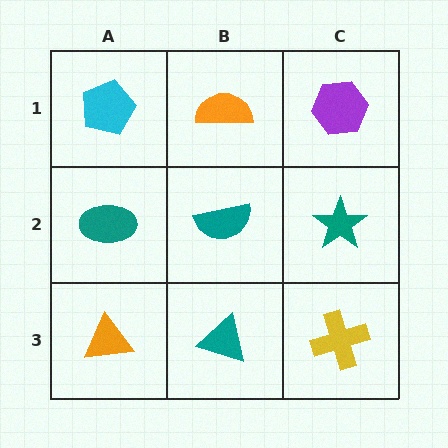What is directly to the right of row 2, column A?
A teal semicircle.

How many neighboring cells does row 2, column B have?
4.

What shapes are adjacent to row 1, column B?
A teal semicircle (row 2, column B), a cyan pentagon (row 1, column A), a purple hexagon (row 1, column C).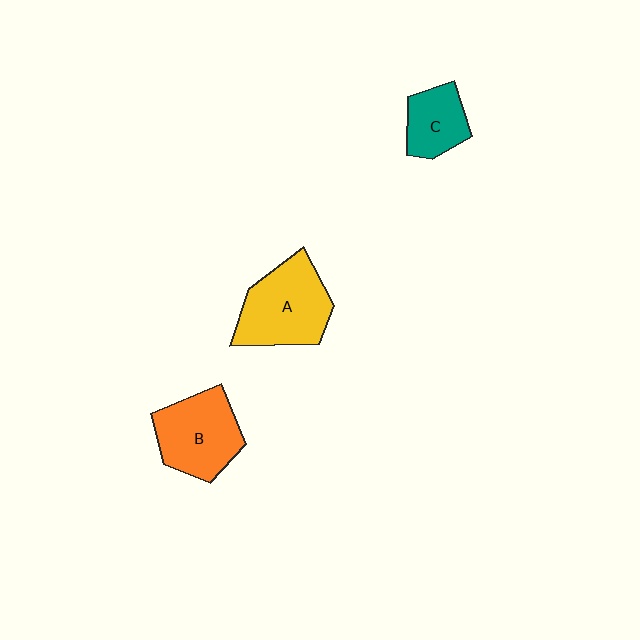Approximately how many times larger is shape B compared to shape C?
Approximately 1.6 times.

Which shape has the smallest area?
Shape C (teal).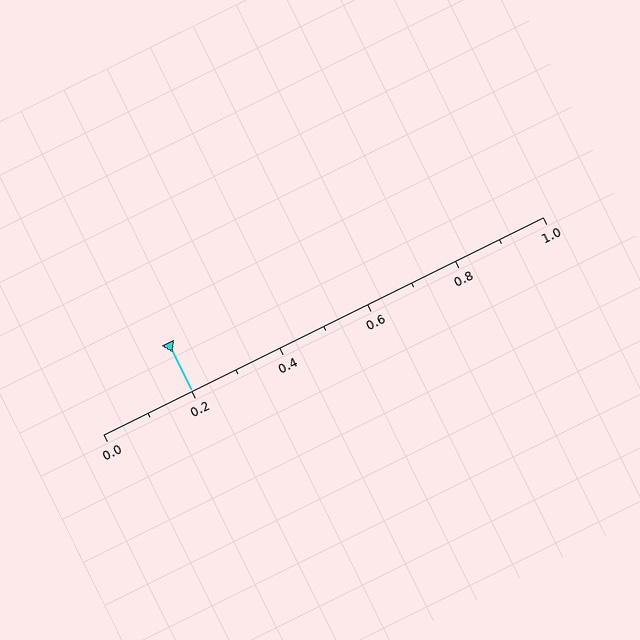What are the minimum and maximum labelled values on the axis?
The axis runs from 0.0 to 1.0.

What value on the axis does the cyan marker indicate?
The marker indicates approximately 0.2.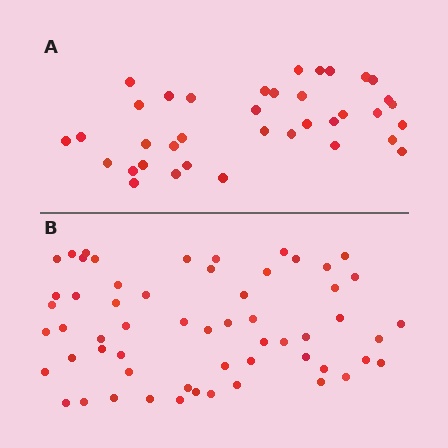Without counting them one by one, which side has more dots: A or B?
Region B (the bottom region) has more dots.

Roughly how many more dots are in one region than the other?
Region B has approximately 20 more dots than region A.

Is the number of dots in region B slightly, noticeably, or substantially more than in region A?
Region B has substantially more. The ratio is roughly 1.6 to 1.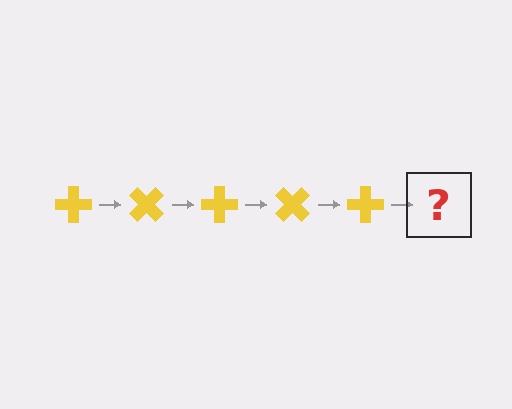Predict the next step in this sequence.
The next step is a yellow cross rotated 225 degrees.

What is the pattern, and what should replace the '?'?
The pattern is that the cross rotates 45 degrees each step. The '?' should be a yellow cross rotated 225 degrees.